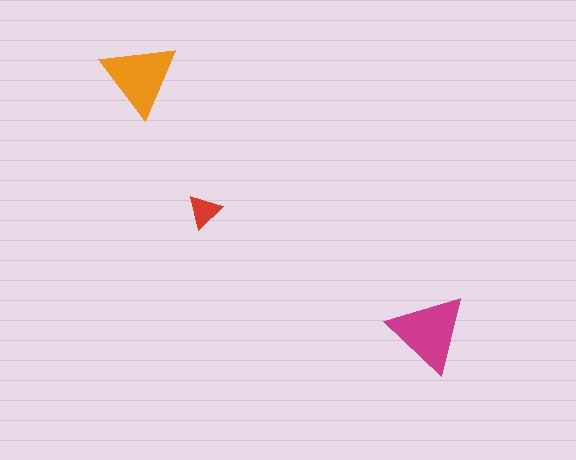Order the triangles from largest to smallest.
the magenta one, the orange one, the red one.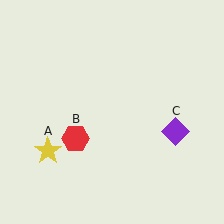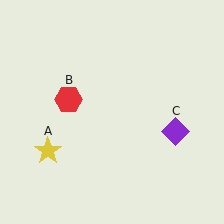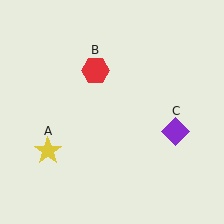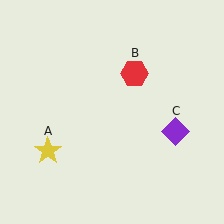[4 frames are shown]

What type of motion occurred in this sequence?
The red hexagon (object B) rotated clockwise around the center of the scene.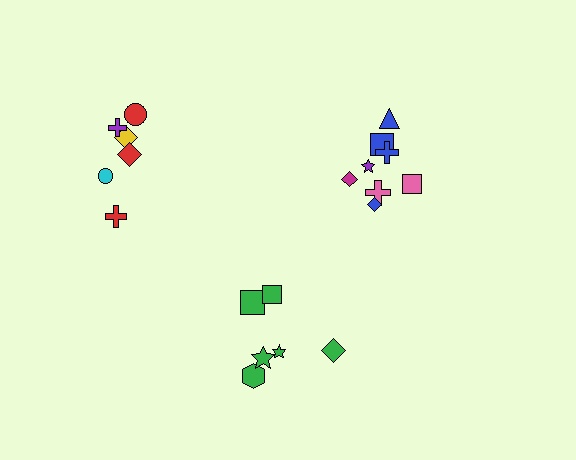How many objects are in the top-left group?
There are 6 objects.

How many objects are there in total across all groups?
There are 20 objects.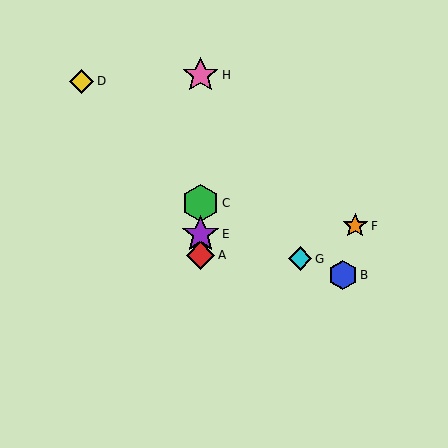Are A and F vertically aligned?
No, A is at x≈201 and F is at x≈355.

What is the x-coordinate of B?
Object B is at x≈343.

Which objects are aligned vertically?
Objects A, C, E, H are aligned vertically.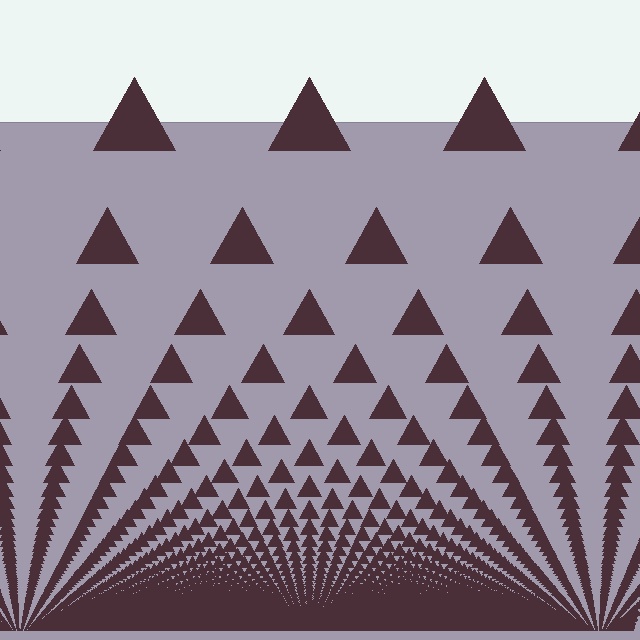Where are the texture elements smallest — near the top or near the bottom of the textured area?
Near the bottom.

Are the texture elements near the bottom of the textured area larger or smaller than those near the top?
Smaller. The gradient is inverted — elements near the bottom are smaller and denser.